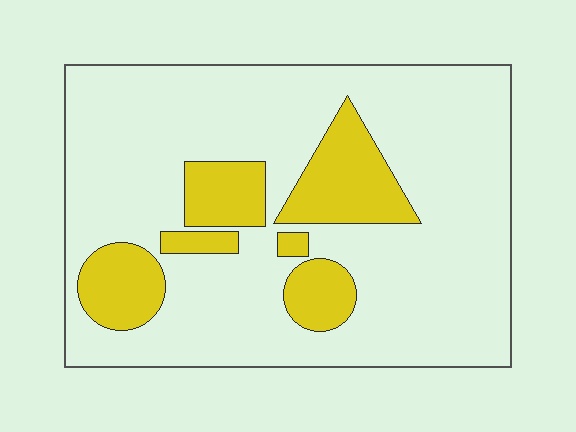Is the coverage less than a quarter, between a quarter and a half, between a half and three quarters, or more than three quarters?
Less than a quarter.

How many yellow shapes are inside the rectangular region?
6.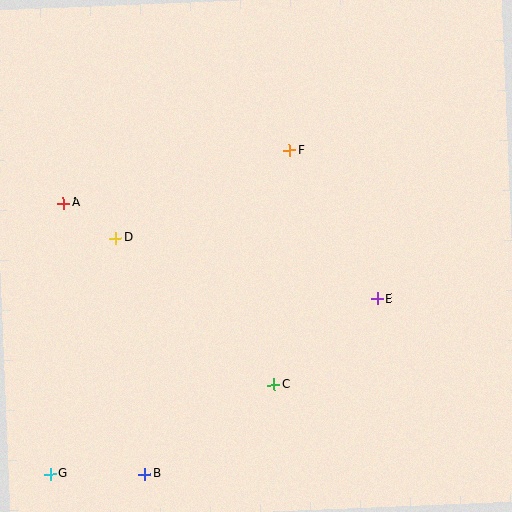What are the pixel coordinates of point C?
Point C is at (274, 385).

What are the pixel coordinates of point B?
Point B is at (145, 474).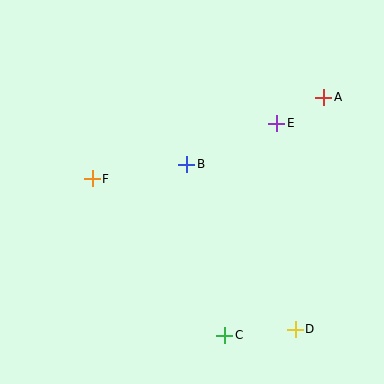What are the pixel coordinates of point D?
Point D is at (295, 329).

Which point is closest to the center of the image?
Point B at (187, 164) is closest to the center.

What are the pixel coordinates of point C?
Point C is at (225, 335).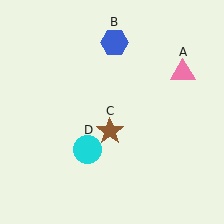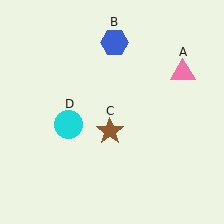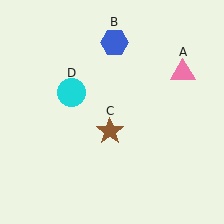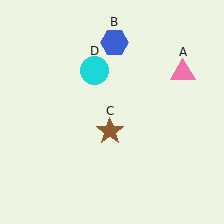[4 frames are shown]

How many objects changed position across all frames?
1 object changed position: cyan circle (object D).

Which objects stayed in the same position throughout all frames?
Pink triangle (object A) and blue hexagon (object B) and brown star (object C) remained stationary.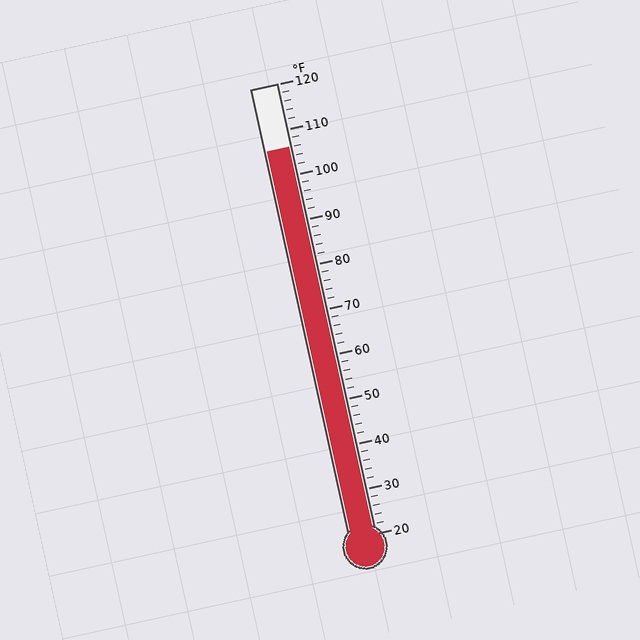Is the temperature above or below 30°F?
The temperature is above 30°F.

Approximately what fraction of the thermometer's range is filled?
The thermometer is filled to approximately 85% of its range.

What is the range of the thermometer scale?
The thermometer scale ranges from 20°F to 120°F.